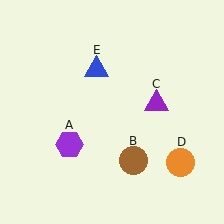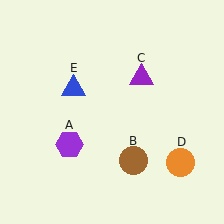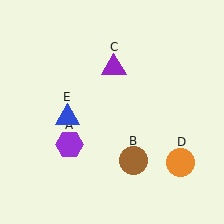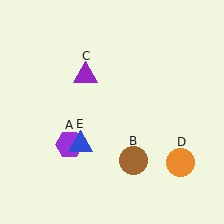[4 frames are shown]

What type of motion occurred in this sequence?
The purple triangle (object C), blue triangle (object E) rotated counterclockwise around the center of the scene.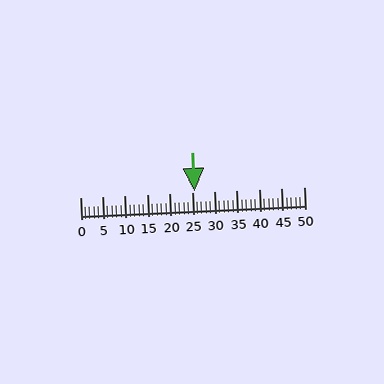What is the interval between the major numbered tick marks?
The major tick marks are spaced 5 units apart.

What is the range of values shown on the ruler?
The ruler shows values from 0 to 50.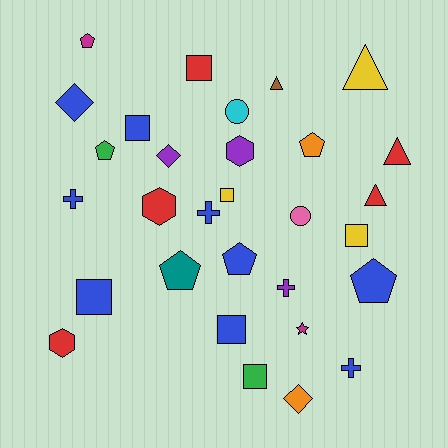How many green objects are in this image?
There are 2 green objects.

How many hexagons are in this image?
There are 3 hexagons.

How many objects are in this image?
There are 30 objects.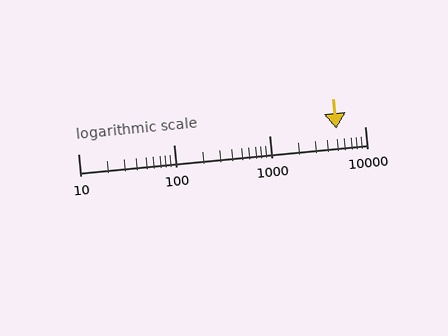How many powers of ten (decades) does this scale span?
The scale spans 3 decades, from 10 to 10000.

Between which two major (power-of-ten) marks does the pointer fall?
The pointer is between 1000 and 10000.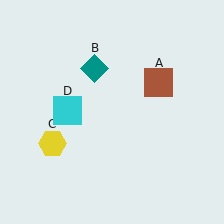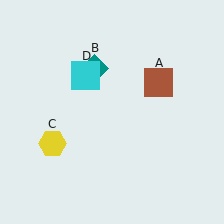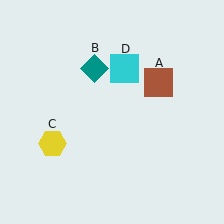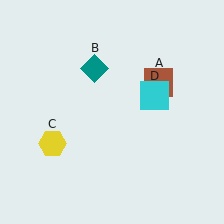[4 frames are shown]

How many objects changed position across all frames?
1 object changed position: cyan square (object D).